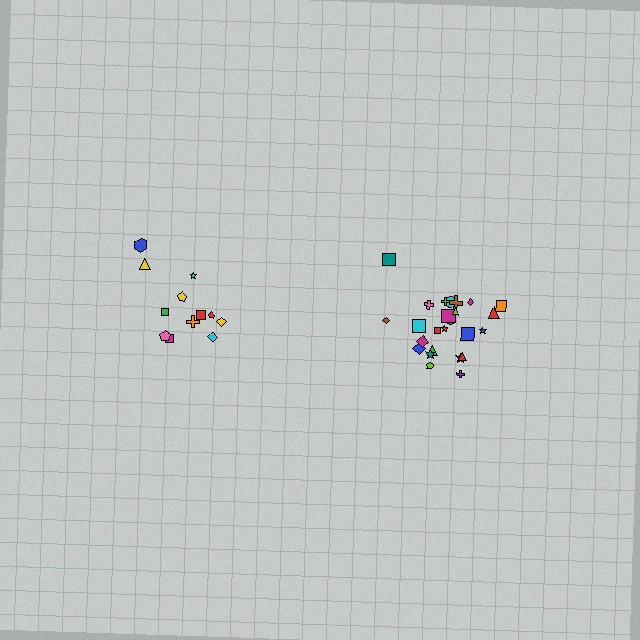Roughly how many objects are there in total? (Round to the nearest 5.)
Roughly 35 objects in total.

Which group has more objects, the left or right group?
The right group.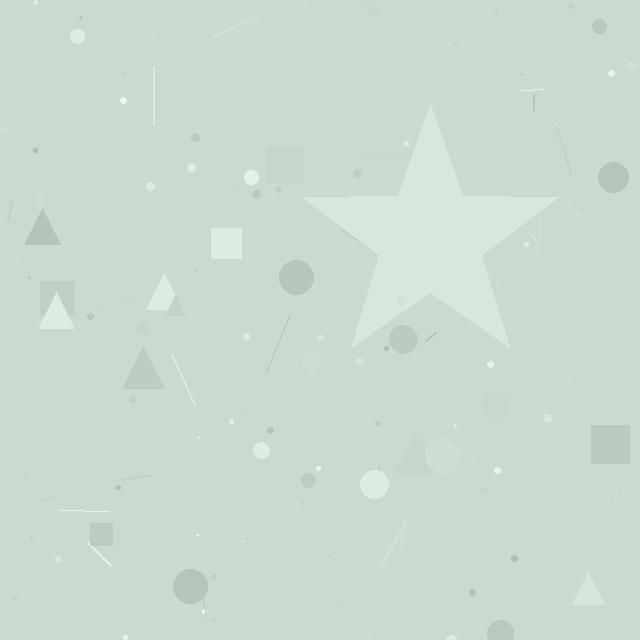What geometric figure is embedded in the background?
A star is embedded in the background.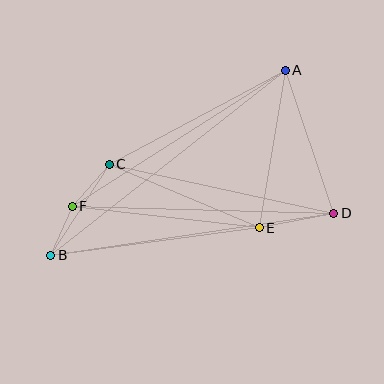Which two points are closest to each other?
Points B and F are closest to each other.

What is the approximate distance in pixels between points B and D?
The distance between B and D is approximately 286 pixels.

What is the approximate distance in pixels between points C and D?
The distance between C and D is approximately 230 pixels.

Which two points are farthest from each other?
Points A and B are farthest from each other.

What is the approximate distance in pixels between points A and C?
The distance between A and C is approximately 200 pixels.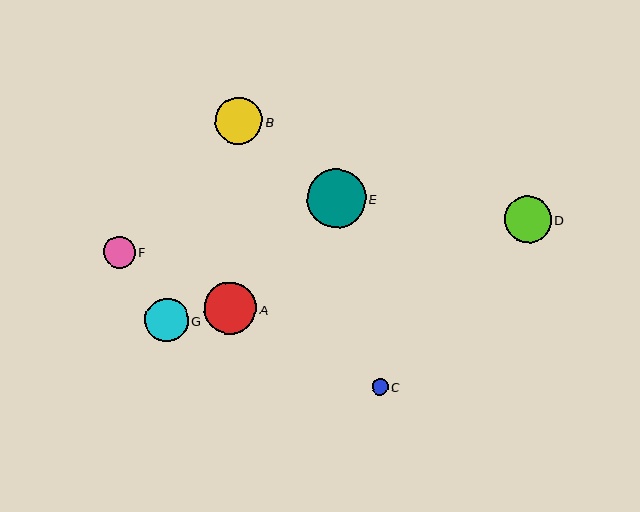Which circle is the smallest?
Circle C is the smallest with a size of approximately 16 pixels.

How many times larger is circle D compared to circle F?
Circle D is approximately 1.5 times the size of circle F.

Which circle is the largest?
Circle E is the largest with a size of approximately 58 pixels.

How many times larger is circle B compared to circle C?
Circle B is approximately 2.9 times the size of circle C.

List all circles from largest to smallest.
From largest to smallest: E, A, B, D, G, F, C.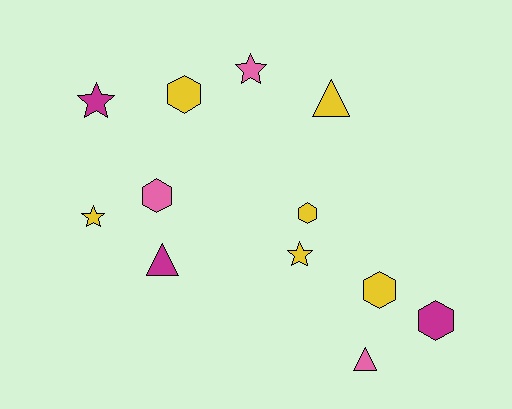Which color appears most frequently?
Yellow, with 6 objects.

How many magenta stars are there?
There is 1 magenta star.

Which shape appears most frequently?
Hexagon, with 5 objects.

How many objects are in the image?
There are 12 objects.